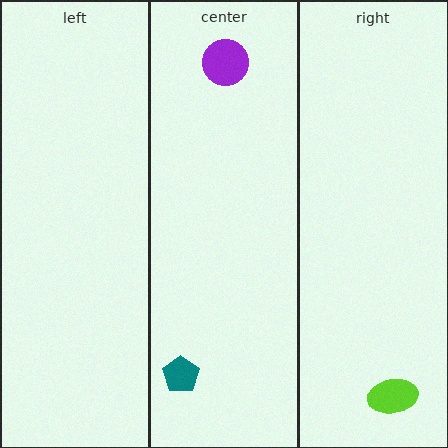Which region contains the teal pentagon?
The center region.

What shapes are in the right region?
The lime ellipse.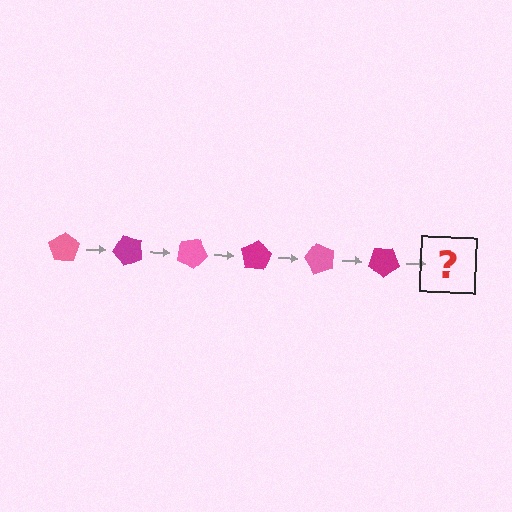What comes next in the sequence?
The next element should be a pink pentagon, rotated 300 degrees from the start.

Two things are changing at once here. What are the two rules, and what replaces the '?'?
The two rules are that it rotates 50 degrees each step and the color cycles through pink and magenta. The '?' should be a pink pentagon, rotated 300 degrees from the start.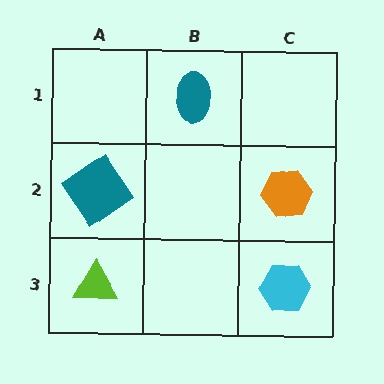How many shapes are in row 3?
2 shapes.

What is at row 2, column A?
A teal diamond.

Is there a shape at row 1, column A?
No, that cell is empty.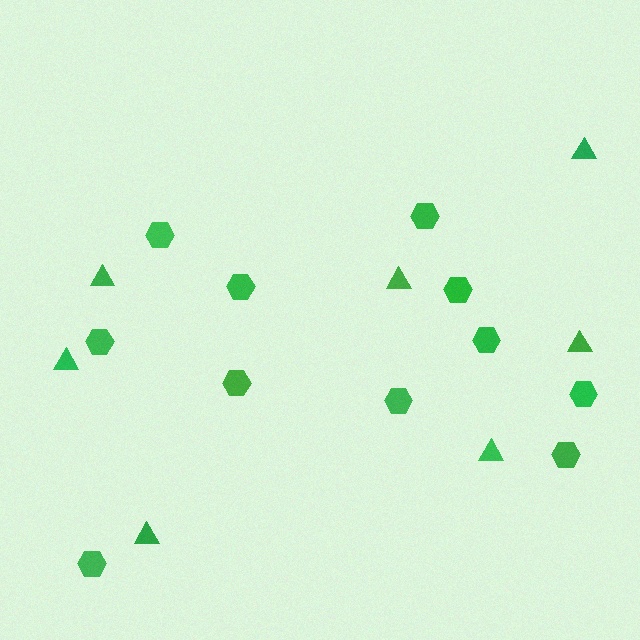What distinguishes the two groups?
There are 2 groups: one group of hexagons (11) and one group of triangles (7).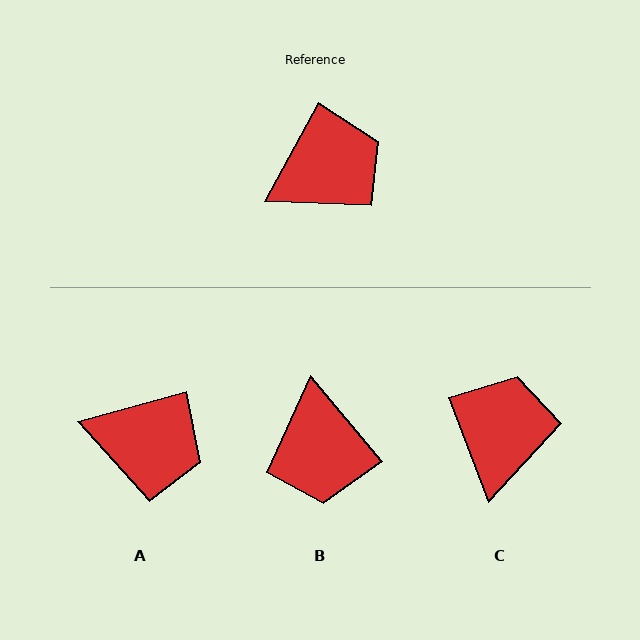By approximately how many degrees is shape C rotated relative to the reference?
Approximately 50 degrees counter-clockwise.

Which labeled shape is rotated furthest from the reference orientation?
B, about 112 degrees away.